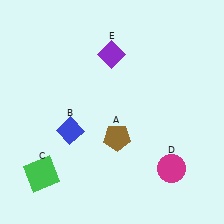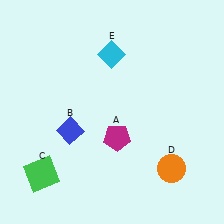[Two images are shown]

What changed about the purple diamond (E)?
In Image 1, E is purple. In Image 2, it changed to cyan.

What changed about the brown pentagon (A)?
In Image 1, A is brown. In Image 2, it changed to magenta.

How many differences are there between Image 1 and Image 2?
There are 3 differences between the two images.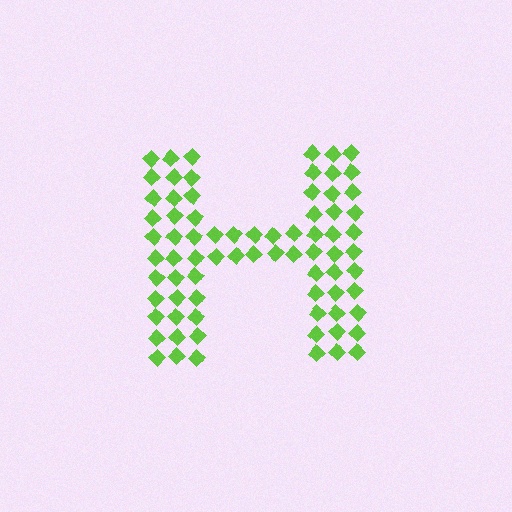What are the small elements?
The small elements are diamonds.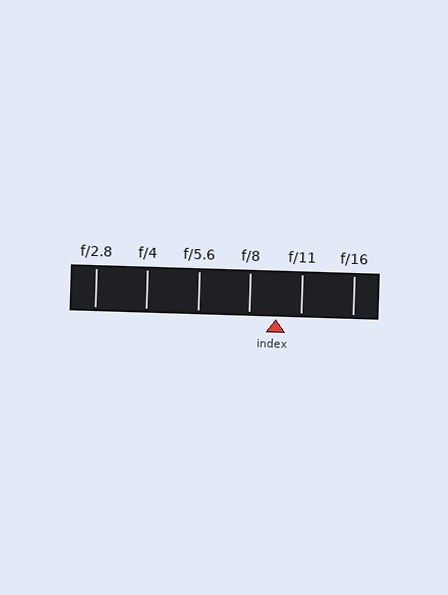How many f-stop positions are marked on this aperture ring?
There are 6 f-stop positions marked.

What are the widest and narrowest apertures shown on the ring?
The widest aperture shown is f/2.8 and the narrowest is f/16.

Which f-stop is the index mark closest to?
The index mark is closest to f/11.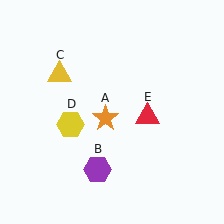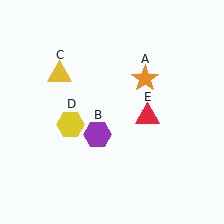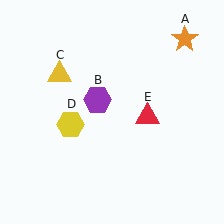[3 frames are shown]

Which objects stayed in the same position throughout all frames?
Yellow triangle (object C) and yellow hexagon (object D) and red triangle (object E) remained stationary.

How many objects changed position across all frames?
2 objects changed position: orange star (object A), purple hexagon (object B).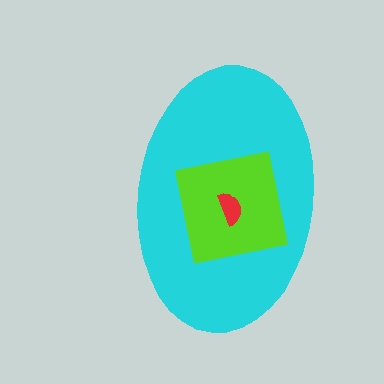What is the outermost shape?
The cyan ellipse.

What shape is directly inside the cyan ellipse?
The lime square.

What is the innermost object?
The red semicircle.